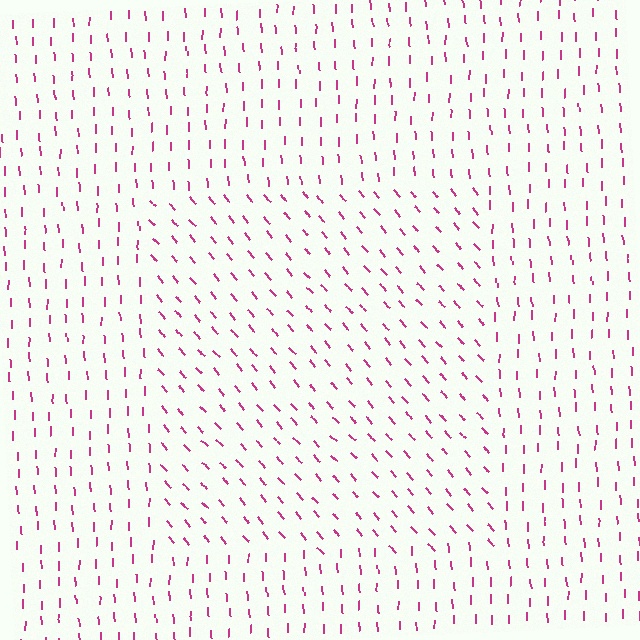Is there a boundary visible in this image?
Yes, there is a texture boundary formed by a change in line orientation.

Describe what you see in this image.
The image is filled with small magenta line segments. A rectangle region in the image has lines oriented differently from the surrounding lines, creating a visible texture boundary.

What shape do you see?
I see a rectangle.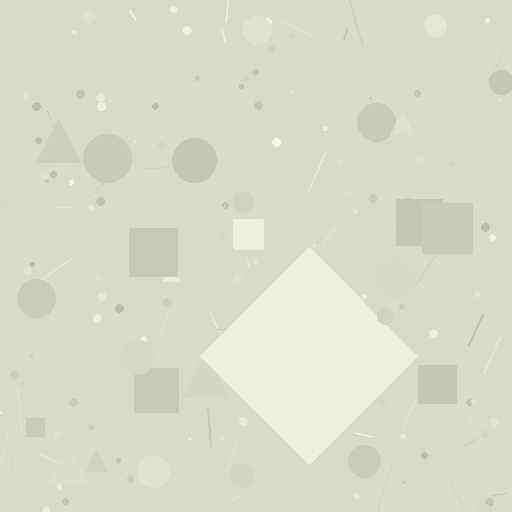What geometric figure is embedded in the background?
A diamond is embedded in the background.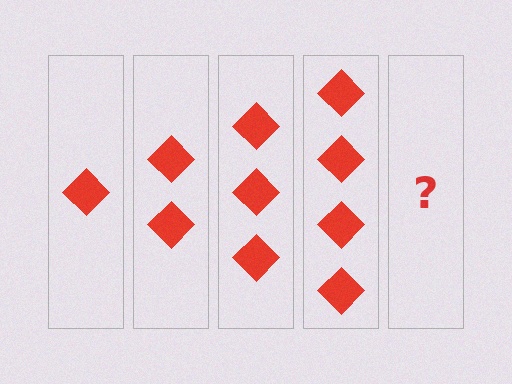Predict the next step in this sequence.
The next step is 5 diamonds.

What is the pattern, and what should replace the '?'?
The pattern is that each step adds one more diamond. The '?' should be 5 diamonds.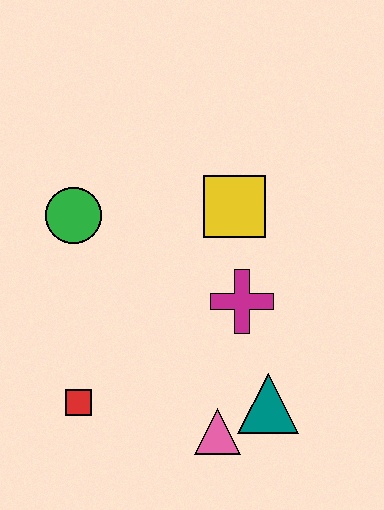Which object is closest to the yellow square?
The magenta cross is closest to the yellow square.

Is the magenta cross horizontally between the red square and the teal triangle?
Yes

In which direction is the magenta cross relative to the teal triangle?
The magenta cross is above the teal triangle.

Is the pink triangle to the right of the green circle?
Yes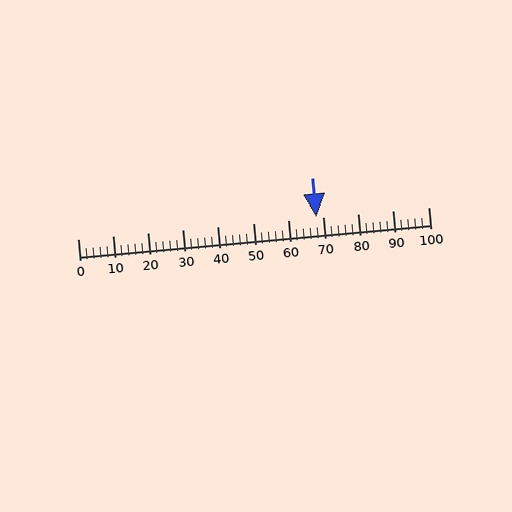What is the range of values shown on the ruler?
The ruler shows values from 0 to 100.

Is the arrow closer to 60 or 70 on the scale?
The arrow is closer to 70.